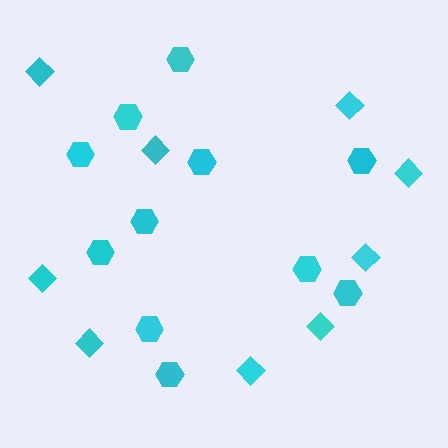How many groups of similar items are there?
There are 2 groups: one group of hexagons (11) and one group of diamonds (9).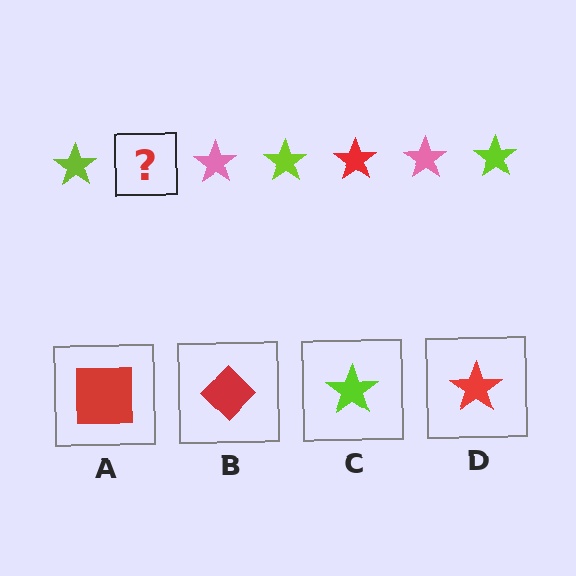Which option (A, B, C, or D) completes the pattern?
D.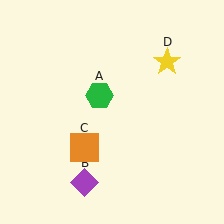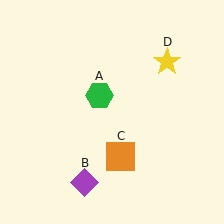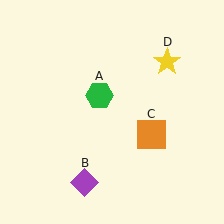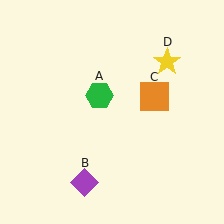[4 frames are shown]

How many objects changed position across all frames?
1 object changed position: orange square (object C).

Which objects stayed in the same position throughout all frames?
Green hexagon (object A) and purple diamond (object B) and yellow star (object D) remained stationary.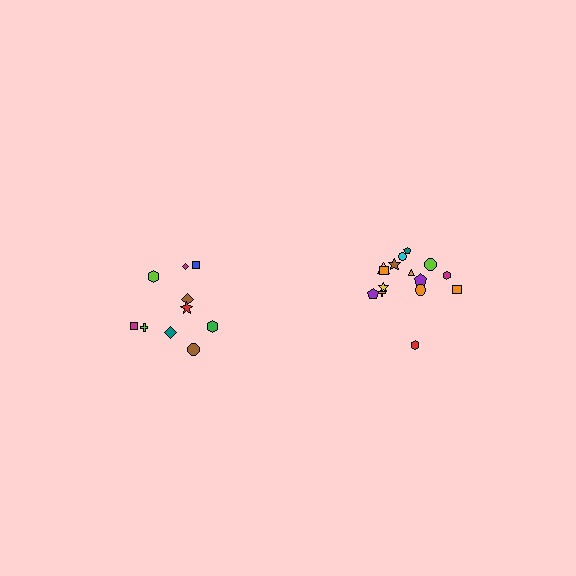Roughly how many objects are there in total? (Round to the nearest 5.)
Roughly 25 objects in total.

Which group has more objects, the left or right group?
The right group.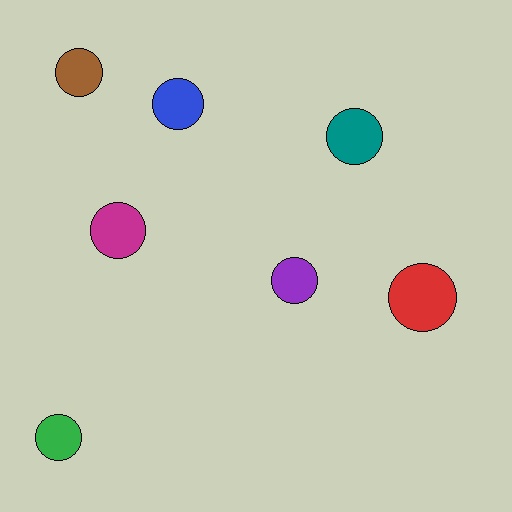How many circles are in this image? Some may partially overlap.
There are 7 circles.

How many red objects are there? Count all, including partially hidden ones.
There is 1 red object.